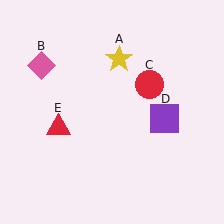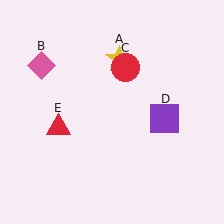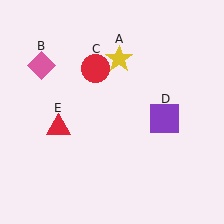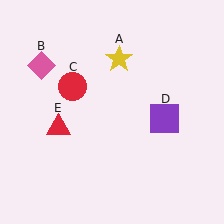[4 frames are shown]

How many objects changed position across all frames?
1 object changed position: red circle (object C).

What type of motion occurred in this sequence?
The red circle (object C) rotated counterclockwise around the center of the scene.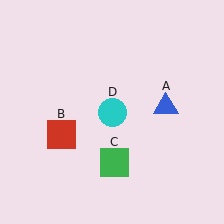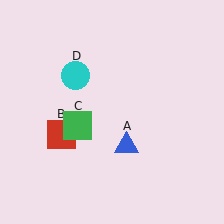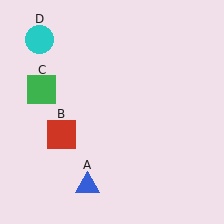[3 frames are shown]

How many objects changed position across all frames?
3 objects changed position: blue triangle (object A), green square (object C), cyan circle (object D).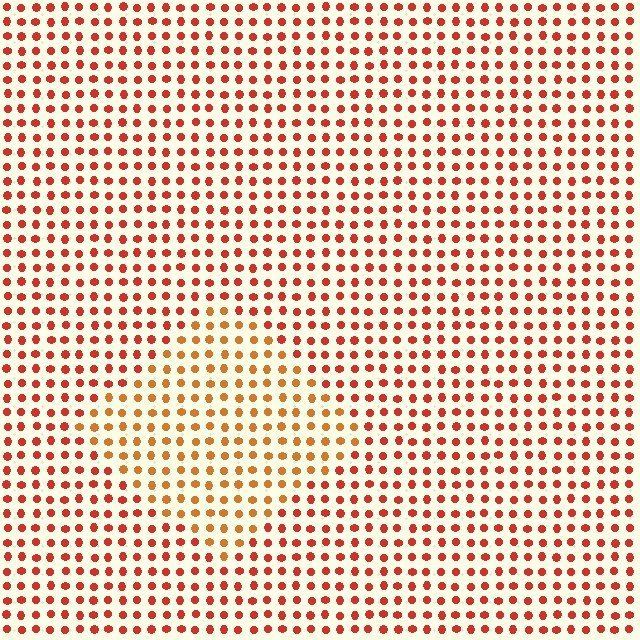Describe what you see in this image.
The image is filled with small red elements in a uniform arrangement. A diamond-shaped region is visible where the elements are tinted to a slightly different hue, forming a subtle color boundary.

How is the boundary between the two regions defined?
The boundary is defined purely by a slight shift in hue (about 26 degrees). Spacing, size, and orientation are identical on both sides.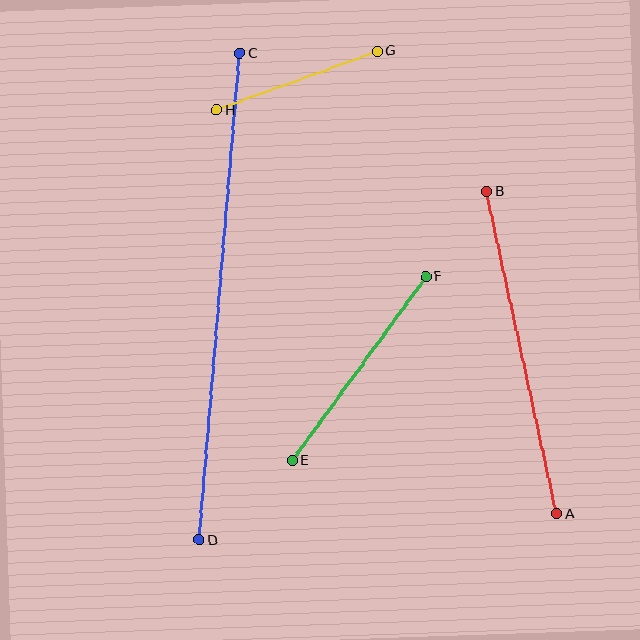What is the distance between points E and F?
The distance is approximately 228 pixels.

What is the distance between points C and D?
The distance is approximately 488 pixels.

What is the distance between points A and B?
The distance is approximately 330 pixels.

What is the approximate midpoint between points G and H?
The midpoint is at approximately (297, 81) pixels.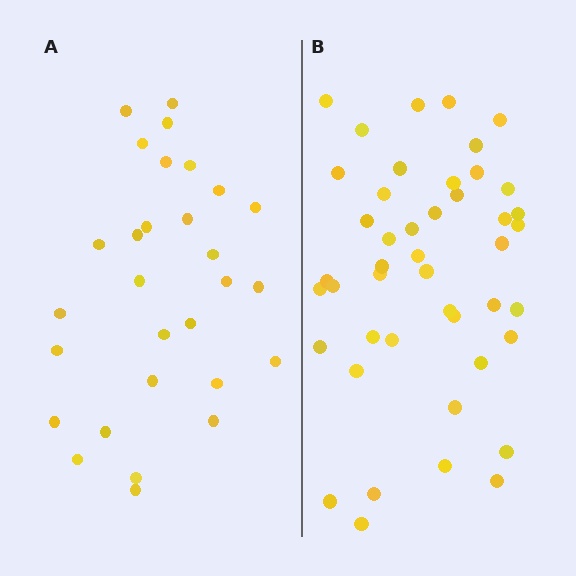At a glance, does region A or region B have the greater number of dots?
Region B (the right region) has more dots.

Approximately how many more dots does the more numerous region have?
Region B has approximately 15 more dots than region A.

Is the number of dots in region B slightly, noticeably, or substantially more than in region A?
Region B has substantially more. The ratio is roughly 1.6 to 1.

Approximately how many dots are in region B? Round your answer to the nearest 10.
About 40 dots. (The exact count is 45, which rounds to 40.)